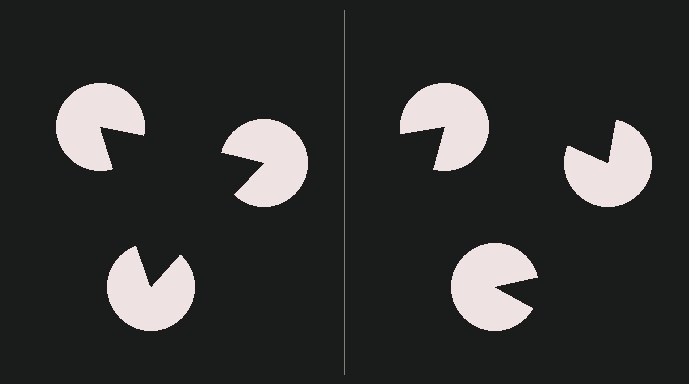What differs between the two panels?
The pac-man discs are positioned identically on both sides; only the wedge orientations differ. On the left they align to a triangle; on the right they are misaligned.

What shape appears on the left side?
An illusory triangle.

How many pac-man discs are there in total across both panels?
6 — 3 on each side.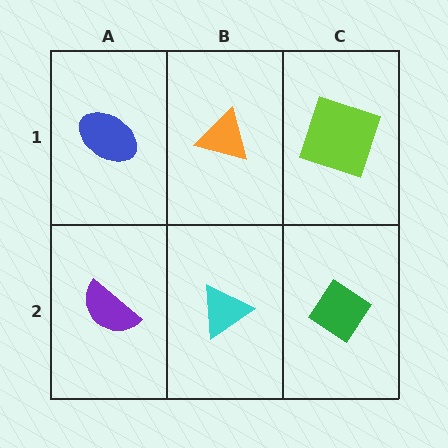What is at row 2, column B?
A cyan triangle.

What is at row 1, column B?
An orange triangle.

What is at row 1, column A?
A blue ellipse.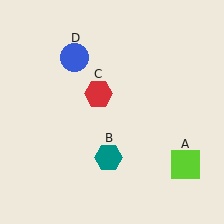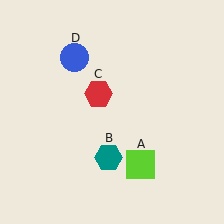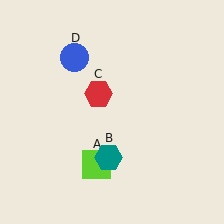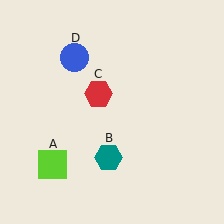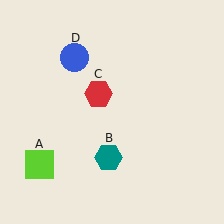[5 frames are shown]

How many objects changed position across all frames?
1 object changed position: lime square (object A).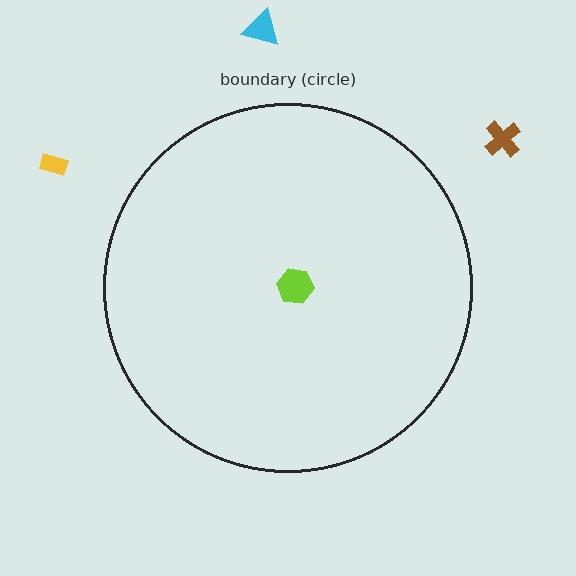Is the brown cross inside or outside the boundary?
Outside.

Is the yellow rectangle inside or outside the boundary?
Outside.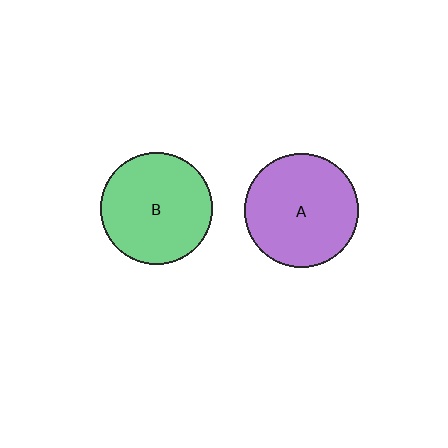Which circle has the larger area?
Circle A (purple).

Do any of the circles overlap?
No, none of the circles overlap.